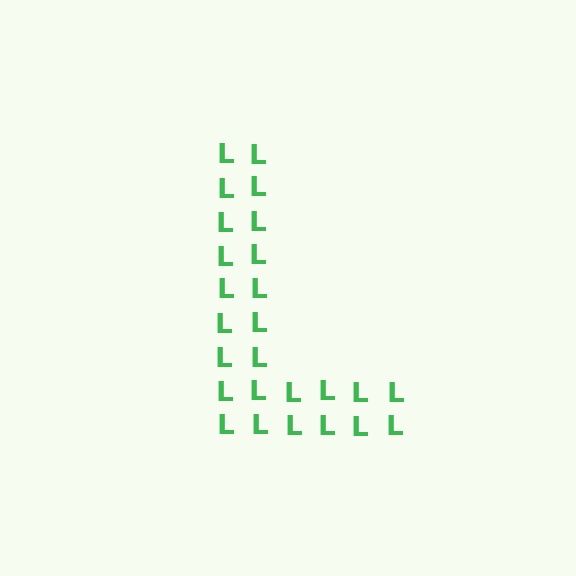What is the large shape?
The large shape is the letter L.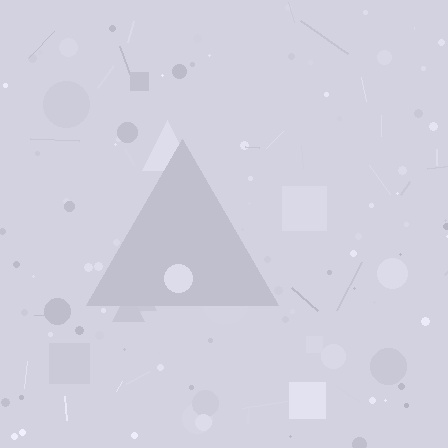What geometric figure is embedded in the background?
A triangle is embedded in the background.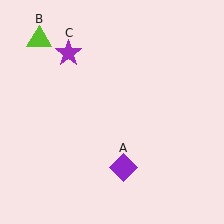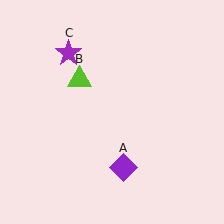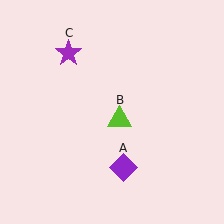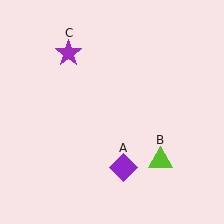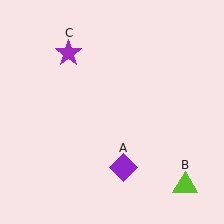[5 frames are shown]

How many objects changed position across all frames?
1 object changed position: lime triangle (object B).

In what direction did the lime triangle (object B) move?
The lime triangle (object B) moved down and to the right.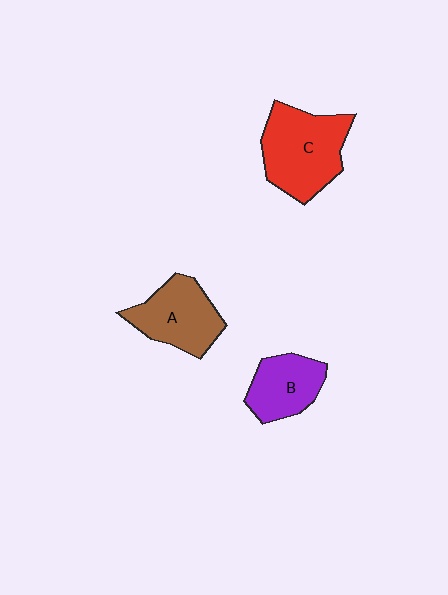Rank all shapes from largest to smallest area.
From largest to smallest: C (red), A (brown), B (purple).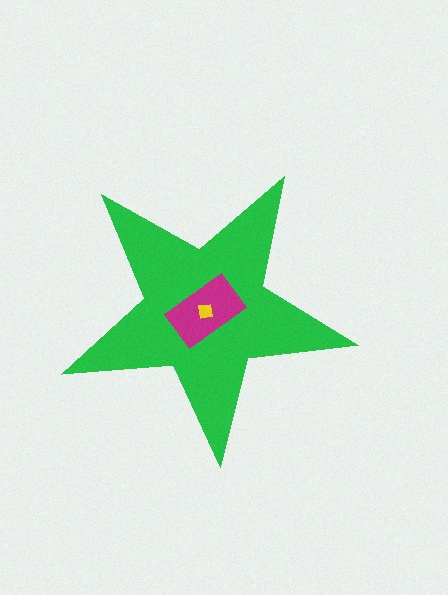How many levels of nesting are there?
3.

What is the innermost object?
The yellow square.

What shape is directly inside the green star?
The magenta rectangle.